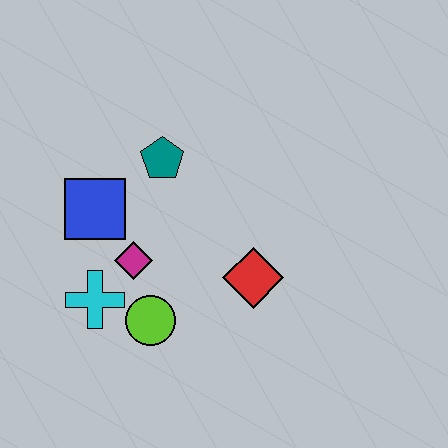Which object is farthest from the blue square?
The red diamond is farthest from the blue square.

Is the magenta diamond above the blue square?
No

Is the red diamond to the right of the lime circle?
Yes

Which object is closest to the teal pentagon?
The blue square is closest to the teal pentagon.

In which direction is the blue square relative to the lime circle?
The blue square is above the lime circle.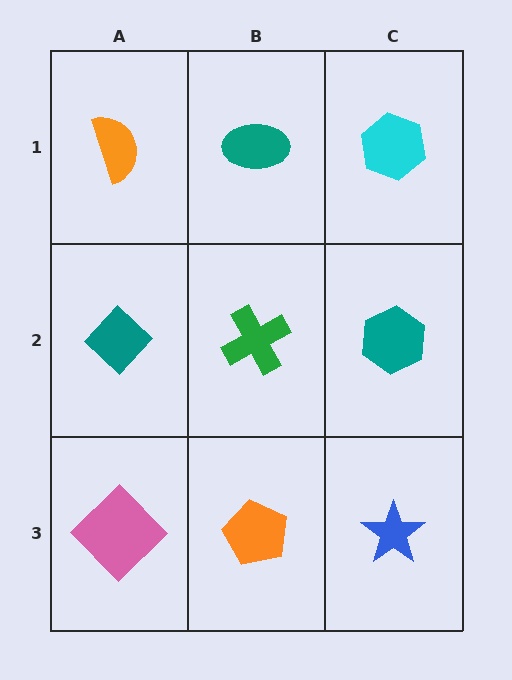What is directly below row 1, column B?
A green cross.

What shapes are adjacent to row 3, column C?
A teal hexagon (row 2, column C), an orange pentagon (row 3, column B).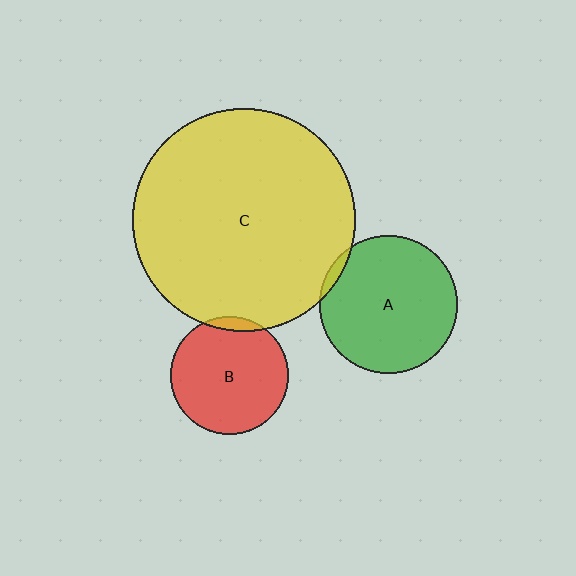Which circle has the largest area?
Circle C (yellow).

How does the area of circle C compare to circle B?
Approximately 3.6 times.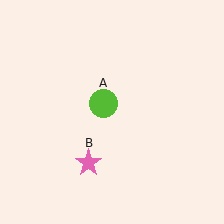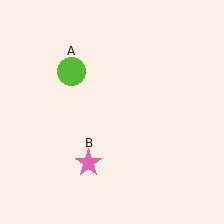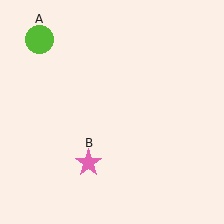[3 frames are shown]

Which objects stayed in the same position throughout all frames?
Pink star (object B) remained stationary.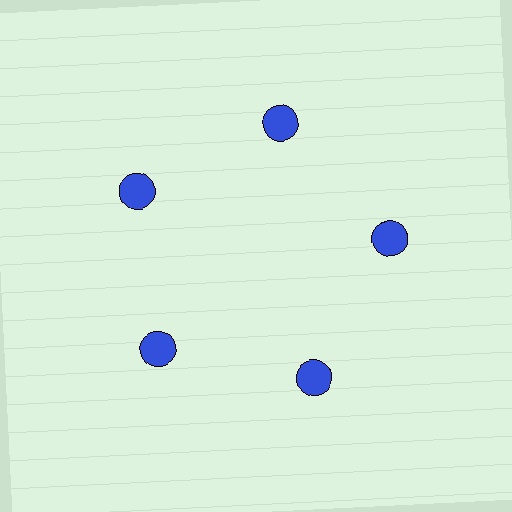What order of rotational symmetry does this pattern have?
This pattern has 5-fold rotational symmetry.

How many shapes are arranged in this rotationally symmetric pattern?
There are 5 shapes, arranged in 5 groups of 1.